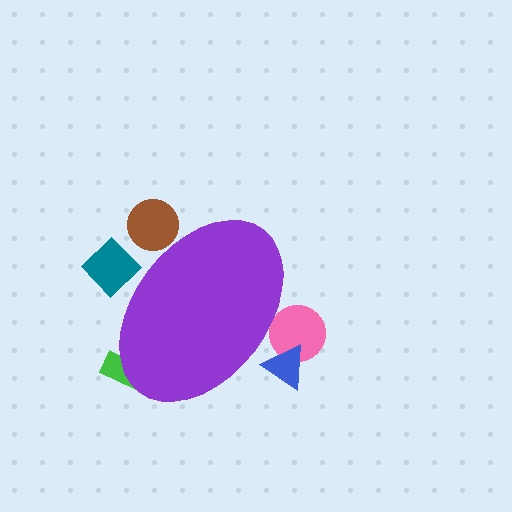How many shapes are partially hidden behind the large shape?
5 shapes are partially hidden.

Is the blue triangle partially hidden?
Yes, the blue triangle is partially hidden behind the purple ellipse.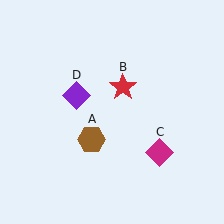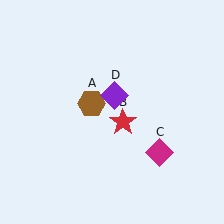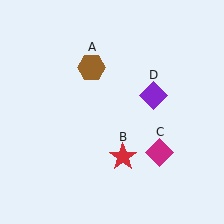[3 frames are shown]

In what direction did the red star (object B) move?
The red star (object B) moved down.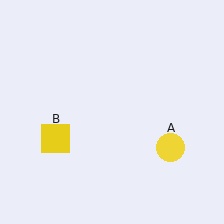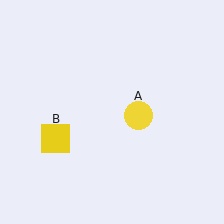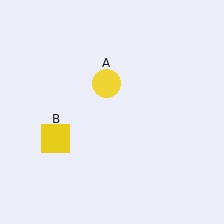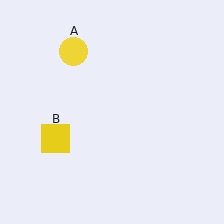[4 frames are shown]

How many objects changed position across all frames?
1 object changed position: yellow circle (object A).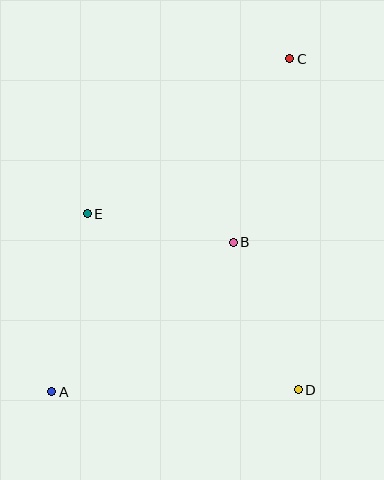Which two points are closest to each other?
Points B and E are closest to each other.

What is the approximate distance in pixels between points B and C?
The distance between B and C is approximately 192 pixels.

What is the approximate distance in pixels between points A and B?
The distance between A and B is approximately 235 pixels.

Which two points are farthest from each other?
Points A and C are farthest from each other.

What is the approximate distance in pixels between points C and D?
The distance between C and D is approximately 331 pixels.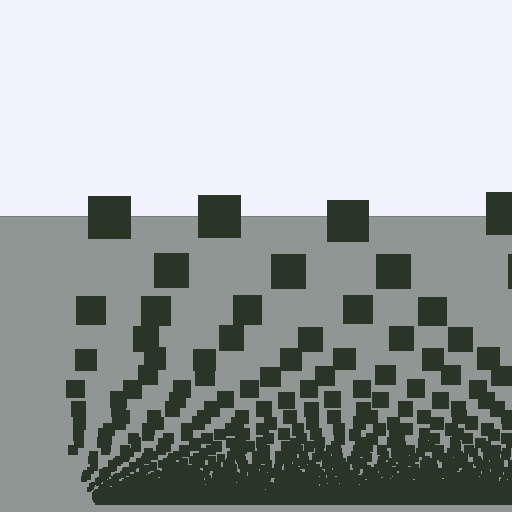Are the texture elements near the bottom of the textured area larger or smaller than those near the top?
Smaller. The gradient is inverted — elements near the bottom are smaller and denser.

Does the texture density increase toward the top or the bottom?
Density increases toward the bottom.